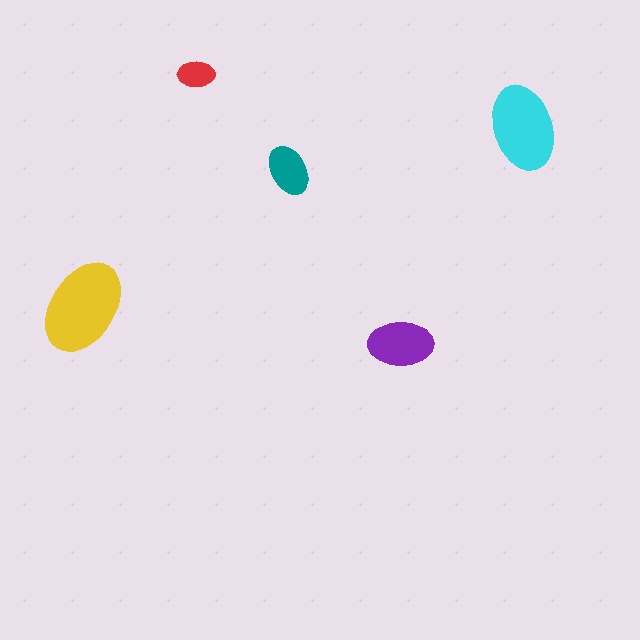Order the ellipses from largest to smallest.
the yellow one, the cyan one, the purple one, the teal one, the red one.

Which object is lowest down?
The purple ellipse is bottommost.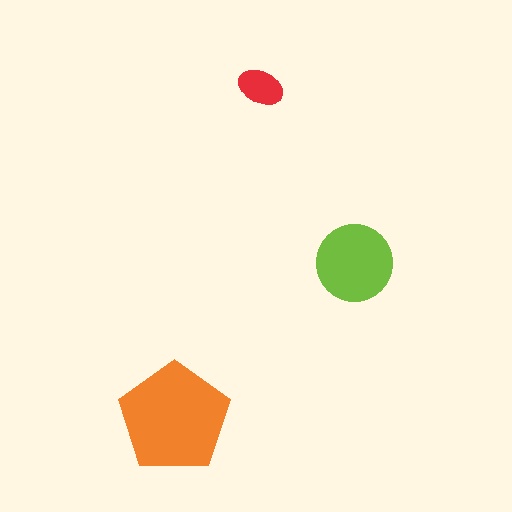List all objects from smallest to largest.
The red ellipse, the lime circle, the orange pentagon.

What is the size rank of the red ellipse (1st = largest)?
3rd.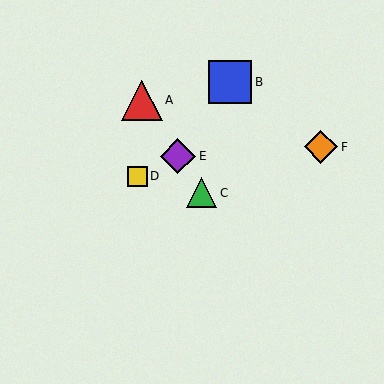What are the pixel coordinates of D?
Object D is at (137, 176).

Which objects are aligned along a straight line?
Objects A, C, E are aligned along a straight line.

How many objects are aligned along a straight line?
3 objects (A, C, E) are aligned along a straight line.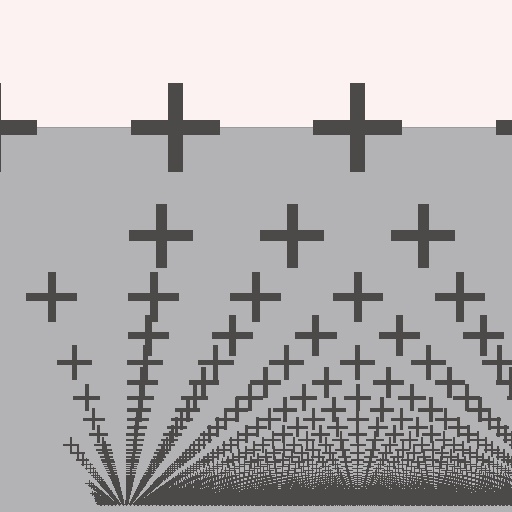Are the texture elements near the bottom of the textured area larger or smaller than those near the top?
Smaller. The gradient is inverted — elements near the bottom are smaller and denser.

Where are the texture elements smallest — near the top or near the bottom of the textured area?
Near the bottom.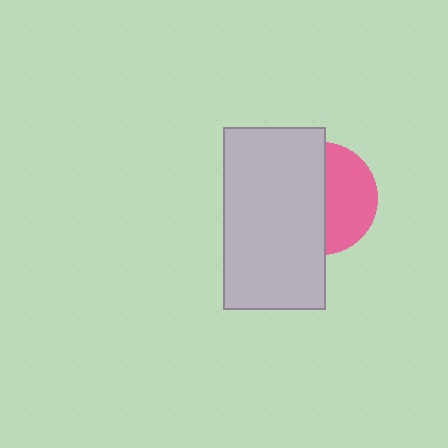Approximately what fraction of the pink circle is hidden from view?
Roughly 55% of the pink circle is hidden behind the light gray rectangle.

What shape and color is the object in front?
The object in front is a light gray rectangle.